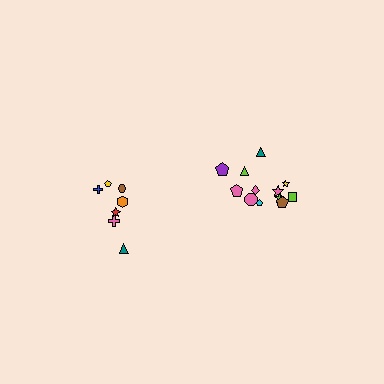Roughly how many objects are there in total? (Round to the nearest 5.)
Roughly 20 objects in total.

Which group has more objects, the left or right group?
The right group.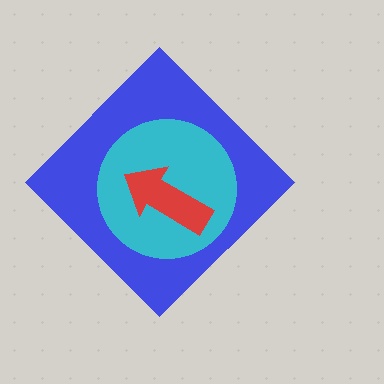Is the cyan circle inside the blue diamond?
Yes.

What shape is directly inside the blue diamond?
The cyan circle.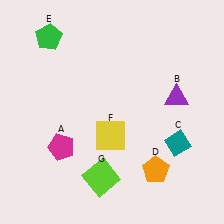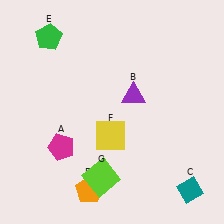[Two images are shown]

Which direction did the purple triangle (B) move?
The purple triangle (B) moved left.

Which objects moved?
The objects that moved are: the purple triangle (B), the teal diamond (C), the orange pentagon (D).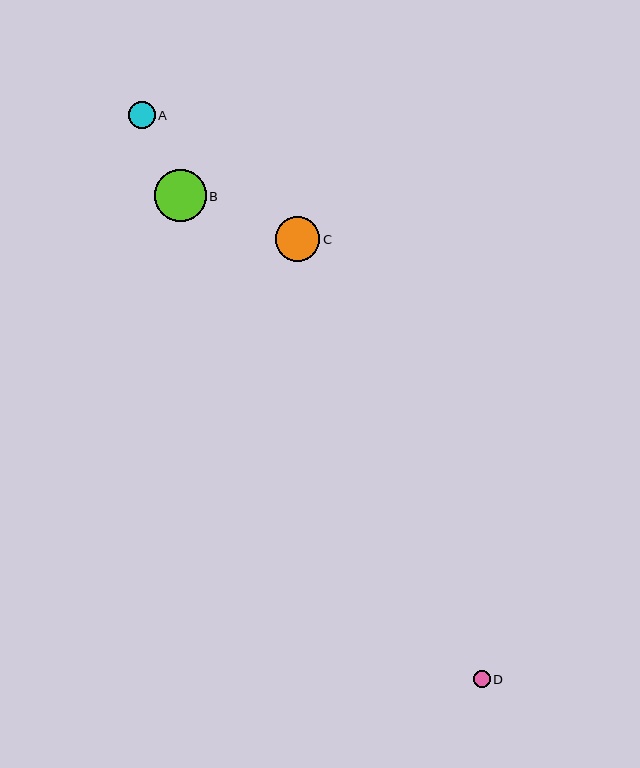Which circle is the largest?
Circle B is the largest with a size of approximately 52 pixels.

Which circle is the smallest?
Circle D is the smallest with a size of approximately 17 pixels.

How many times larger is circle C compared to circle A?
Circle C is approximately 1.7 times the size of circle A.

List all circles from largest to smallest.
From largest to smallest: B, C, A, D.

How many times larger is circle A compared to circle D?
Circle A is approximately 1.6 times the size of circle D.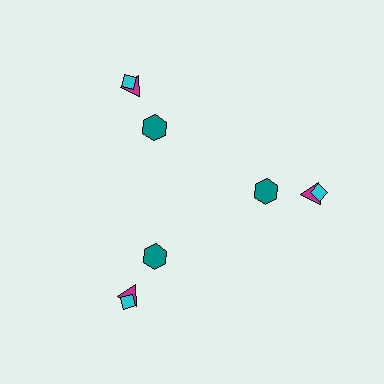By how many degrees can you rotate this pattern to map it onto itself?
The pattern maps onto itself every 120 degrees of rotation.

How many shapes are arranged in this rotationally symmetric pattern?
There are 9 shapes, arranged in 3 groups of 3.